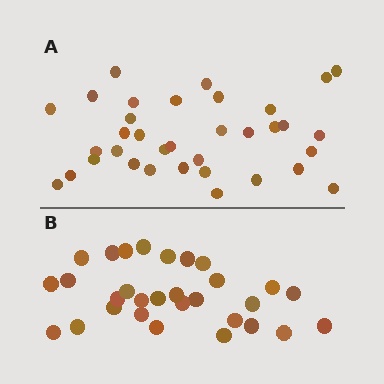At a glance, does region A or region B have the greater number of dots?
Region A (the top region) has more dots.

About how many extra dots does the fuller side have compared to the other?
Region A has about 5 more dots than region B.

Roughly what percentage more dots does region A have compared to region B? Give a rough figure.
About 15% more.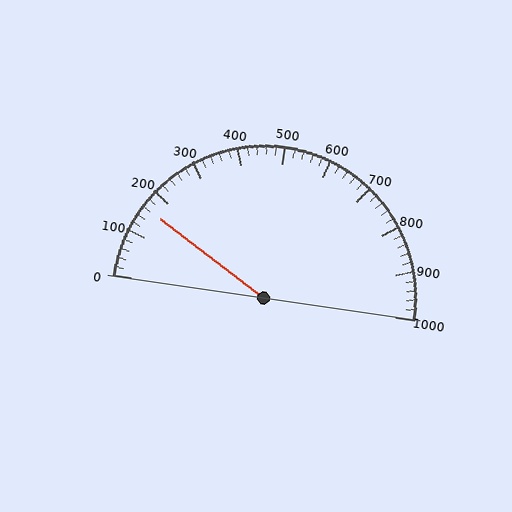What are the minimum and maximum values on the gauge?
The gauge ranges from 0 to 1000.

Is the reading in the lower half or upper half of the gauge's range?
The reading is in the lower half of the range (0 to 1000).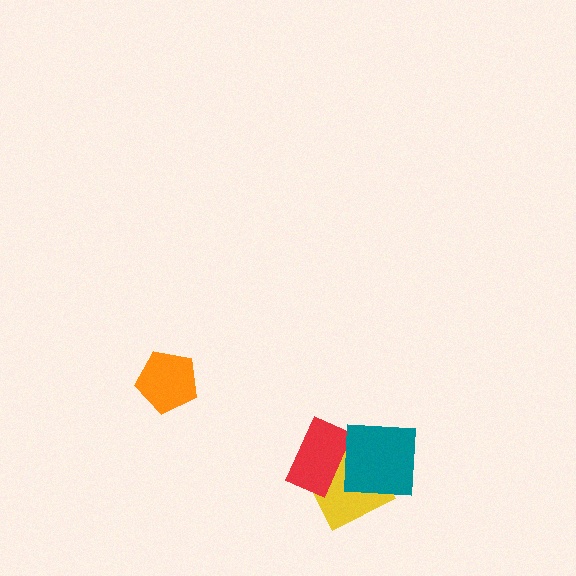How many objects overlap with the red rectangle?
2 objects overlap with the red rectangle.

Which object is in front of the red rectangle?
The teal square is in front of the red rectangle.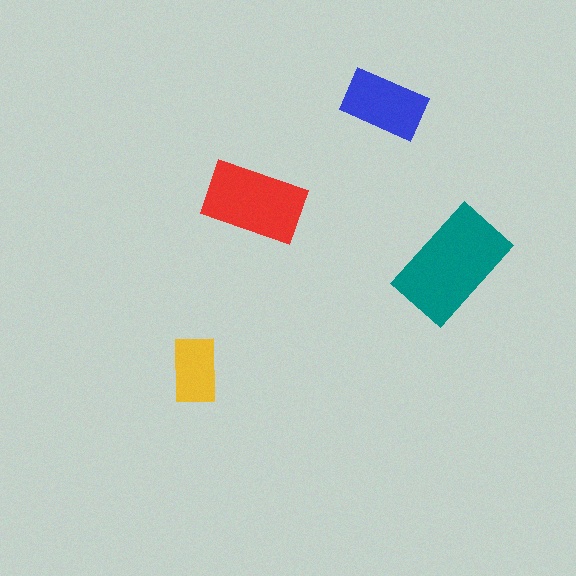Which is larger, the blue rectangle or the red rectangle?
The red one.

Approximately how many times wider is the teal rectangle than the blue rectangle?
About 1.5 times wider.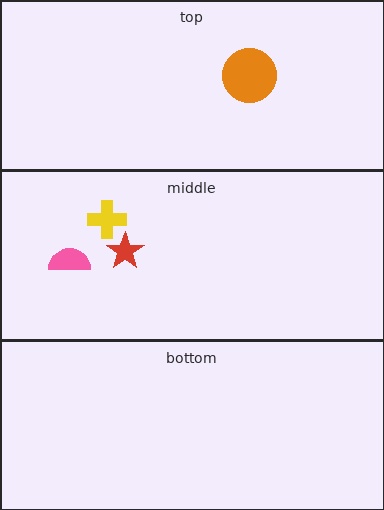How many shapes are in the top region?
1.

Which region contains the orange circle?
The top region.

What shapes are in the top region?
The orange circle.